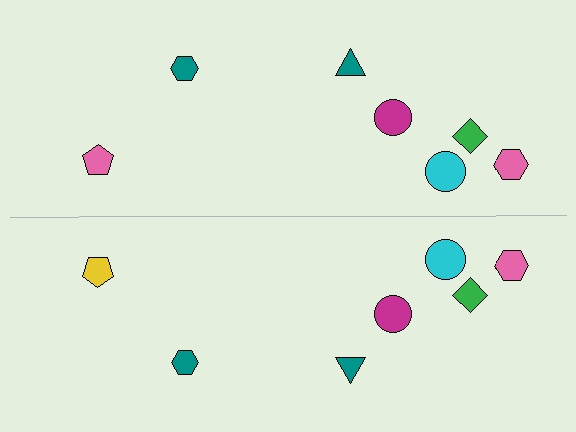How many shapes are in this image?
There are 14 shapes in this image.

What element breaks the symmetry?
The yellow pentagon on the bottom side breaks the symmetry — its mirror counterpart is pink.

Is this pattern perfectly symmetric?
No, the pattern is not perfectly symmetric. The yellow pentagon on the bottom side breaks the symmetry — its mirror counterpart is pink.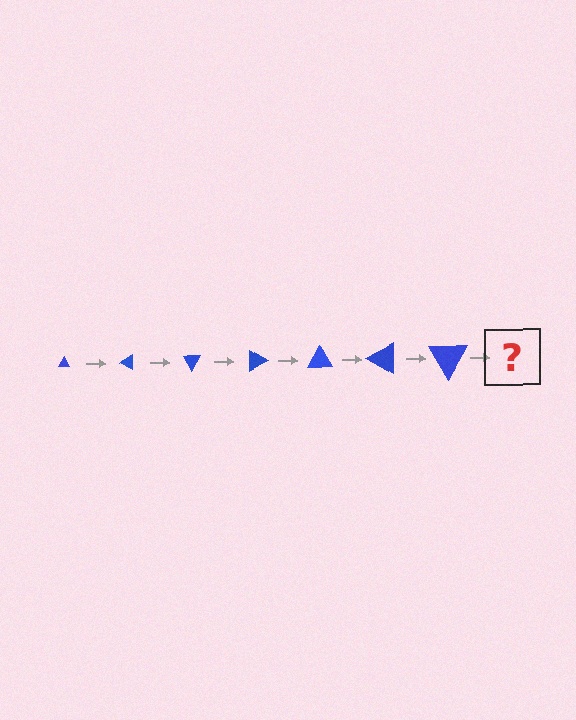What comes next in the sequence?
The next element should be a triangle, larger than the previous one and rotated 210 degrees from the start.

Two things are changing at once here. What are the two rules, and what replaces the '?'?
The two rules are that the triangle grows larger each step and it rotates 30 degrees each step. The '?' should be a triangle, larger than the previous one and rotated 210 degrees from the start.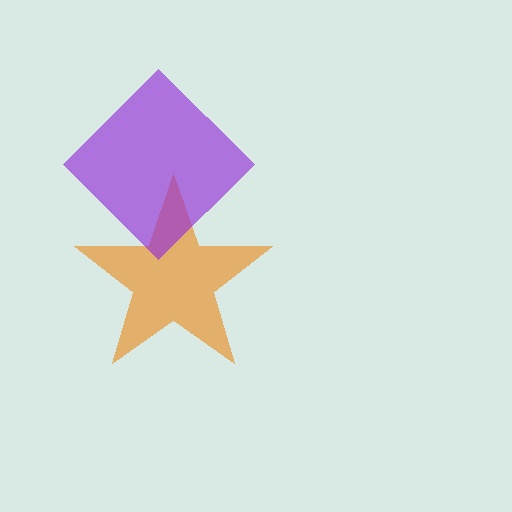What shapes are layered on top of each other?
The layered shapes are: an orange star, a purple diamond.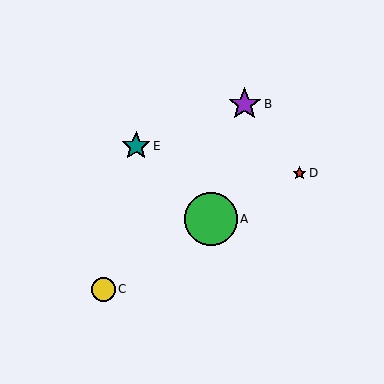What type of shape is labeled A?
Shape A is a green circle.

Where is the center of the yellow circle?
The center of the yellow circle is at (104, 289).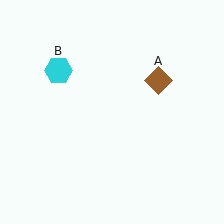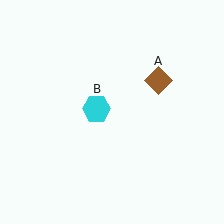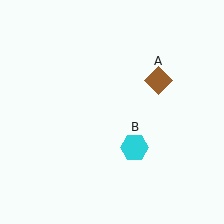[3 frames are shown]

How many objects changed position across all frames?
1 object changed position: cyan hexagon (object B).